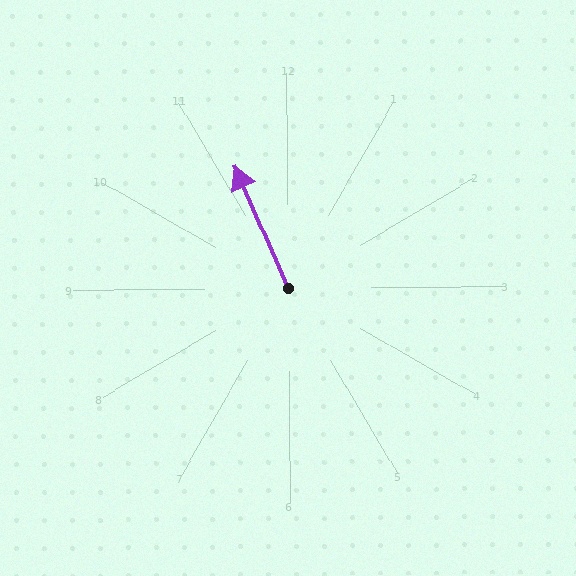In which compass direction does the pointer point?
Northwest.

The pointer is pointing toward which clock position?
Roughly 11 o'clock.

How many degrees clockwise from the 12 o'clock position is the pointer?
Approximately 337 degrees.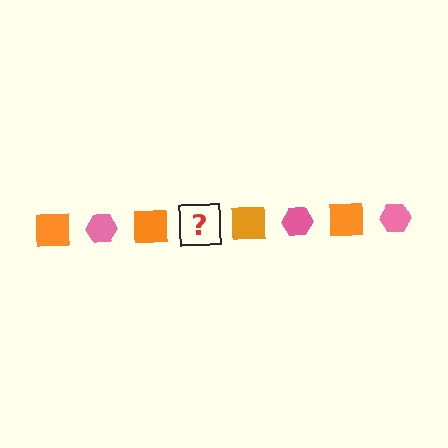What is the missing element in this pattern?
The missing element is a pink hexagon.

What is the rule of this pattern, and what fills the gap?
The rule is that the pattern alternates between orange square and pink hexagon. The gap should be filled with a pink hexagon.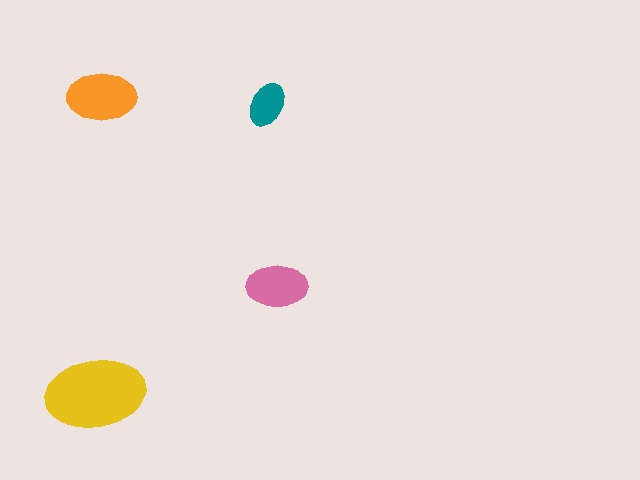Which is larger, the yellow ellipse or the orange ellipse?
The yellow one.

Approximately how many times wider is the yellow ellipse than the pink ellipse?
About 1.5 times wider.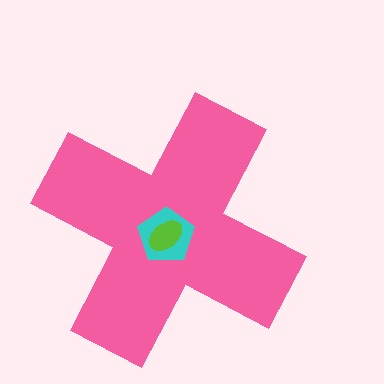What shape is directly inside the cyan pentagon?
The lime ellipse.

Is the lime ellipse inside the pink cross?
Yes.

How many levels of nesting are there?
3.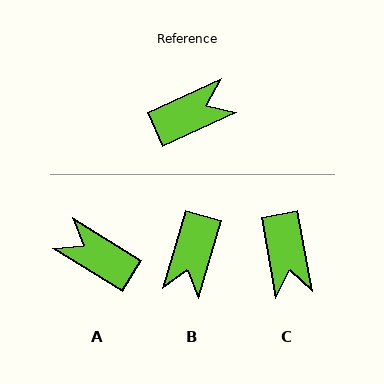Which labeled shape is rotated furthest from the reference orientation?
B, about 131 degrees away.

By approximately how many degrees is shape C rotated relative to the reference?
Approximately 104 degrees clockwise.